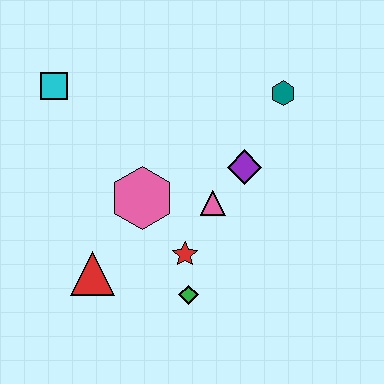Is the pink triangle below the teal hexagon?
Yes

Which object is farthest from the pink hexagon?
The teal hexagon is farthest from the pink hexagon.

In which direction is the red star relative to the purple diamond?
The red star is below the purple diamond.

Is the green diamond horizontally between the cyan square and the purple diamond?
Yes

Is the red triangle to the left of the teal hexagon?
Yes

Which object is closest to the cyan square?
The pink hexagon is closest to the cyan square.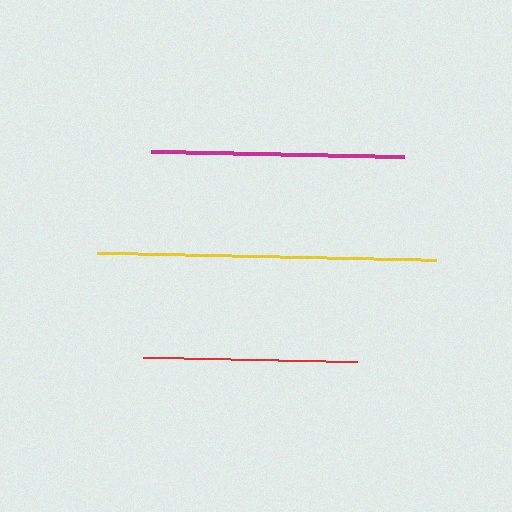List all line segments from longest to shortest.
From longest to shortest: yellow, magenta, red.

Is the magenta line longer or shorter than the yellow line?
The yellow line is longer than the magenta line.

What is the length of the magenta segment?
The magenta segment is approximately 253 pixels long.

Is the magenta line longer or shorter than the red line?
The magenta line is longer than the red line.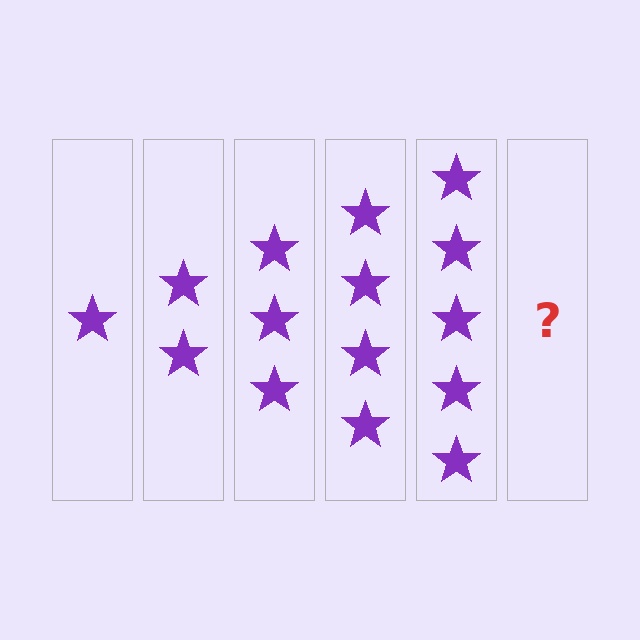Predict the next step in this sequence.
The next step is 6 stars.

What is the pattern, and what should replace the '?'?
The pattern is that each step adds one more star. The '?' should be 6 stars.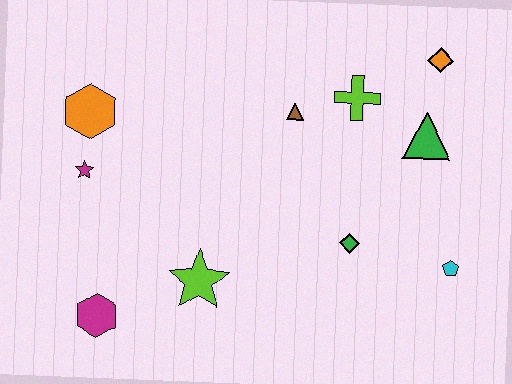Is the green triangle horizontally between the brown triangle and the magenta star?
No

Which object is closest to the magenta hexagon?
The lime star is closest to the magenta hexagon.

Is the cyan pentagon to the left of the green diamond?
No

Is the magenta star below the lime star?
No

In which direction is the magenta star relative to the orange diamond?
The magenta star is to the left of the orange diamond.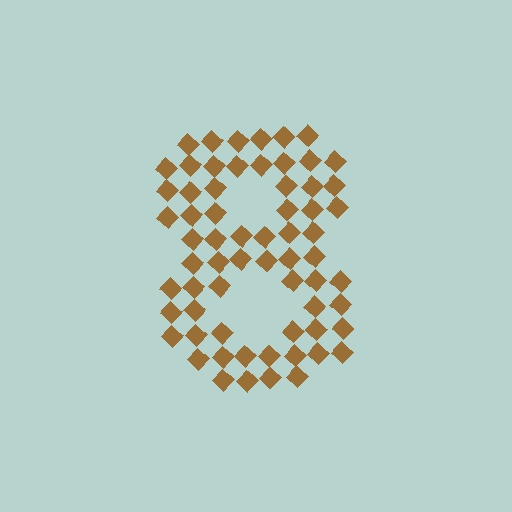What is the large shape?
The large shape is the digit 8.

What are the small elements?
The small elements are diamonds.